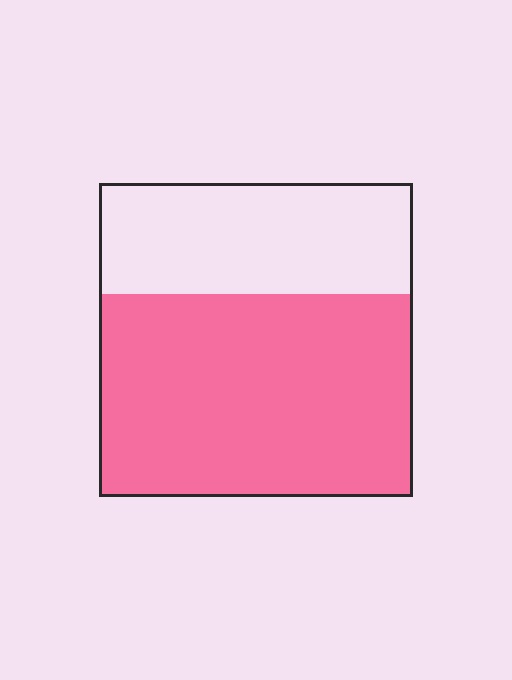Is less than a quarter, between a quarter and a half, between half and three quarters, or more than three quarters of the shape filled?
Between half and three quarters.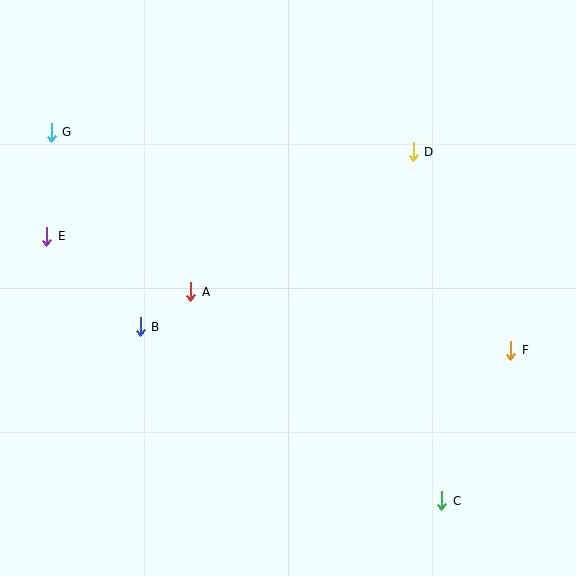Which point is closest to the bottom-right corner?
Point C is closest to the bottom-right corner.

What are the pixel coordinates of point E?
Point E is at (47, 236).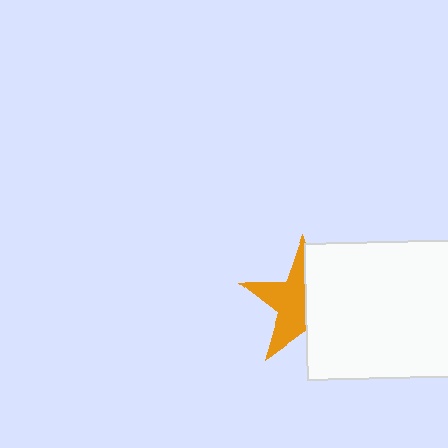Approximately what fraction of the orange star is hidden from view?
Roughly 49% of the orange star is hidden behind the white rectangle.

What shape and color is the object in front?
The object in front is a white rectangle.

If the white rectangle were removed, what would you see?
You would see the complete orange star.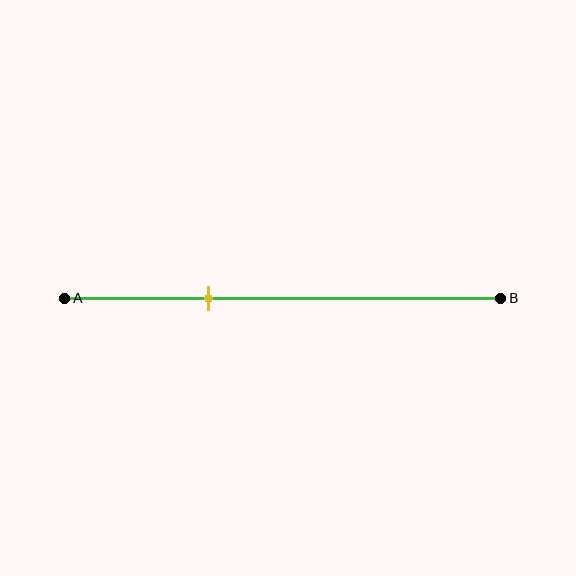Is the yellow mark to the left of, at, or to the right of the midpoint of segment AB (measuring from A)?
The yellow mark is to the left of the midpoint of segment AB.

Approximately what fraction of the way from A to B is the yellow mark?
The yellow mark is approximately 35% of the way from A to B.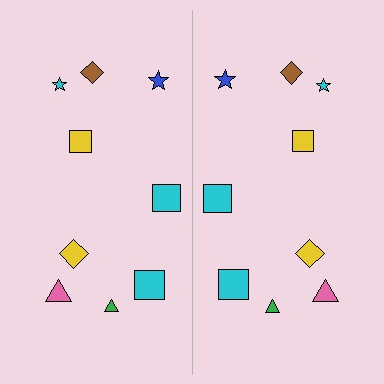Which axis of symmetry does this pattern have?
The pattern has a vertical axis of symmetry running through the center of the image.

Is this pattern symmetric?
Yes, this pattern has bilateral (reflection) symmetry.